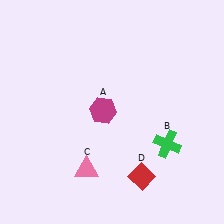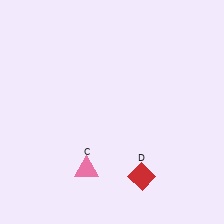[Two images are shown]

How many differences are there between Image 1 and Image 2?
There are 2 differences between the two images.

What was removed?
The magenta hexagon (A), the green cross (B) were removed in Image 2.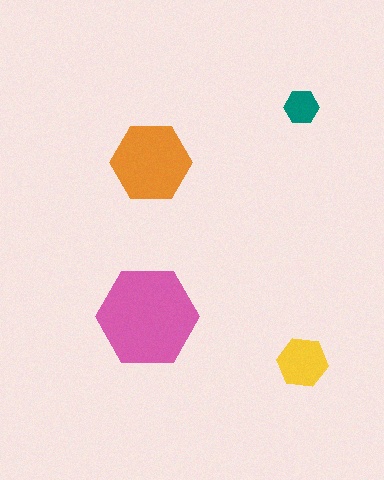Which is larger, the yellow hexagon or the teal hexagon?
The yellow one.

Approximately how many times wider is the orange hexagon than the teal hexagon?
About 2.5 times wider.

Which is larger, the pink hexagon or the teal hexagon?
The pink one.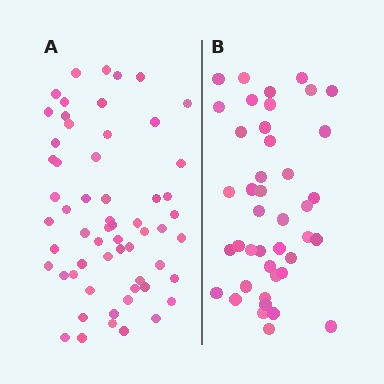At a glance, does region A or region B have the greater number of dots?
Region A (the left region) has more dots.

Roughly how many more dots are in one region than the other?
Region A has approximately 15 more dots than region B.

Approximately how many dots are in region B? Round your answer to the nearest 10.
About 40 dots. (The exact count is 42, which rounds to 40.)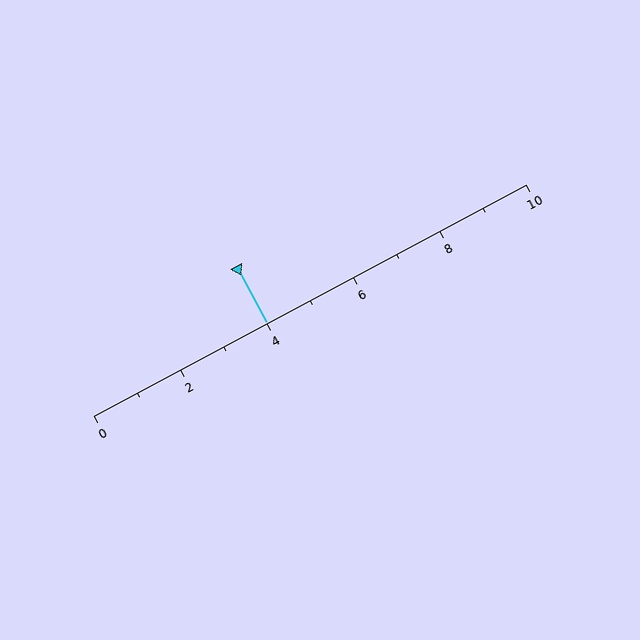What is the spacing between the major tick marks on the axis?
The major ticks are spaced 2 apart.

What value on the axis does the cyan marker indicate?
The marker indicates approximately 4.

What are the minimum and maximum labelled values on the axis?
The axis runs from 0 to 10.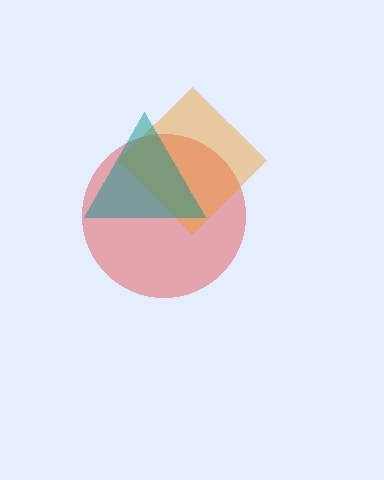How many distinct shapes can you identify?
There are 3 distinct shapes: a red circle, an orange diamond, a teal triangle.